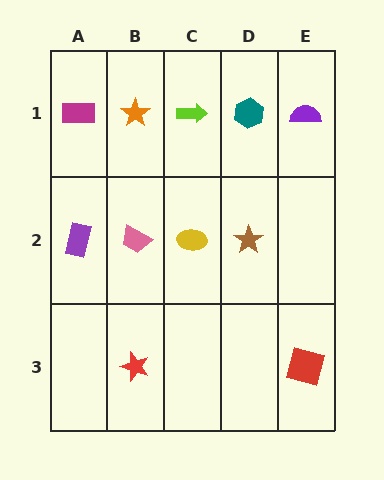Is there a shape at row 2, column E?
No, that cell is empty.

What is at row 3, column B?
A red star.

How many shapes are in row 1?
5 shapes.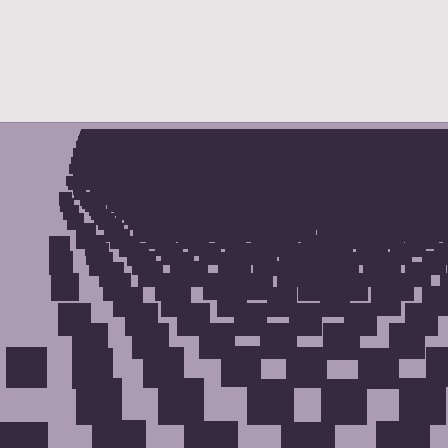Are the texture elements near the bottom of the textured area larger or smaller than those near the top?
Larger. Near the bottom, elements are closer to the viewer and appear at a bigger on-screen size.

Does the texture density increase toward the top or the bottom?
Density increases toward the top.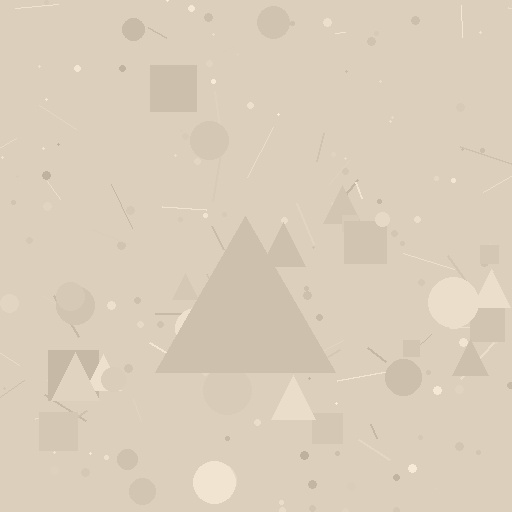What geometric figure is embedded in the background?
A triangle is embedded in the background.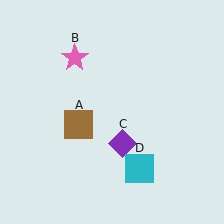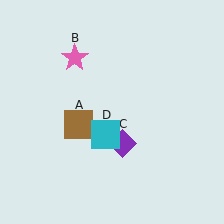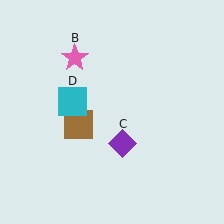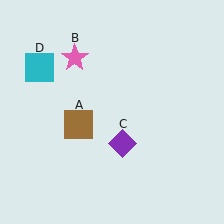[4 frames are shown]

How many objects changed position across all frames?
1 object changed position: cyan square (object D).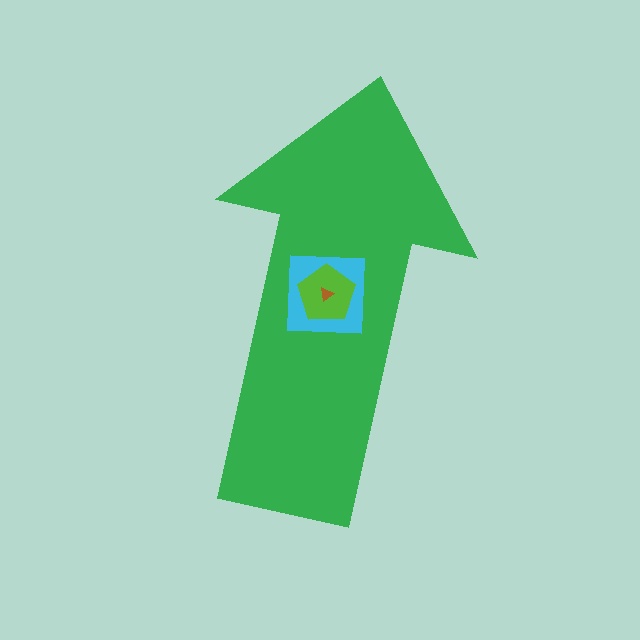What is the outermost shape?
The green arrow.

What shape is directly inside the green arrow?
The cyan square.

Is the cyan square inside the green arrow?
Yes.